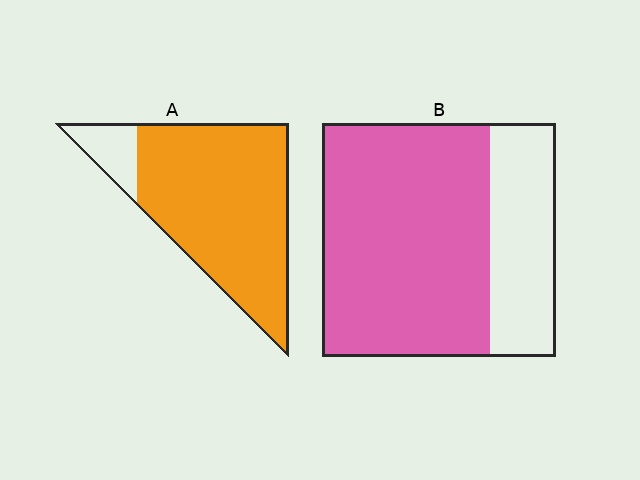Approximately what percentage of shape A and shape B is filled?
A is approximately 90% and B is approximately 70%.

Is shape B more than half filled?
Yes.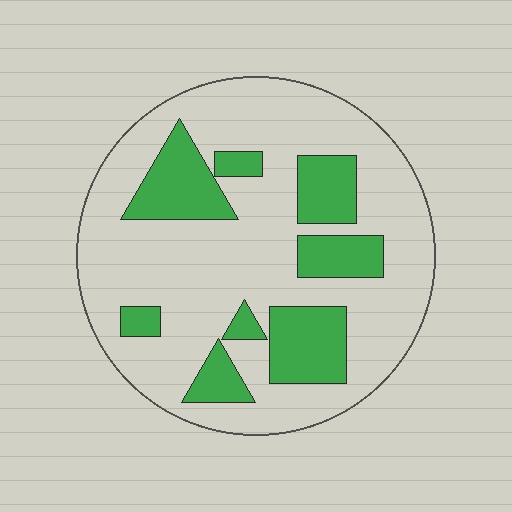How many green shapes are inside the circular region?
8.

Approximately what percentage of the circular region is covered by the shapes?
Approximately 25%.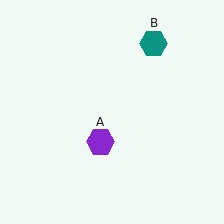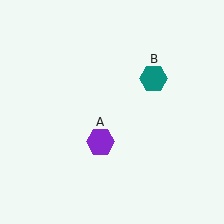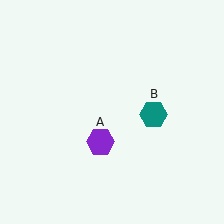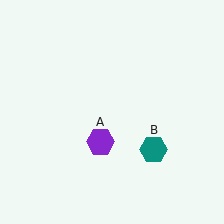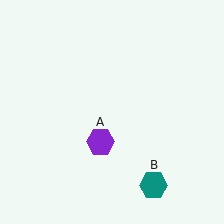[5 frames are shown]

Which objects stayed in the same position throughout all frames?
Purple hexagon (object A) remained stationary.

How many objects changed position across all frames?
1 object changed position: teal hexagon (object B).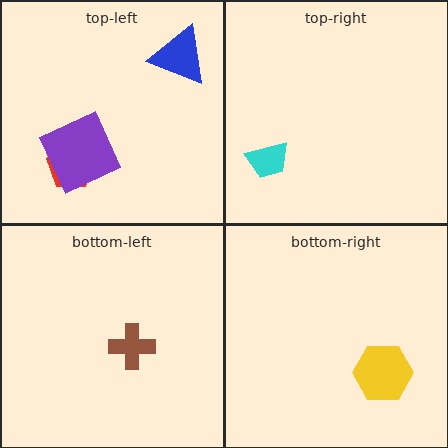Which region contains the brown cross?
The bottom-left region.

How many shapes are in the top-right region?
1.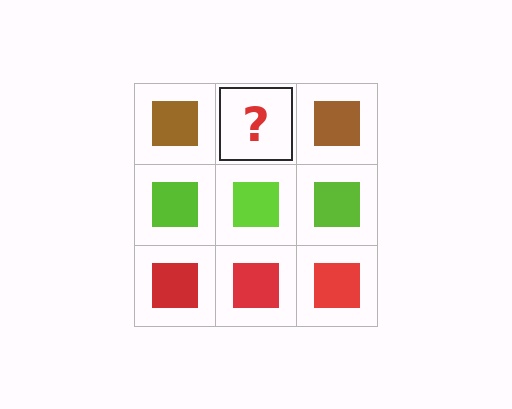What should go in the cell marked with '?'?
The missing cell should contain a brown square.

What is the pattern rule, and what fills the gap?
The rule is that each row has a consistent color. The gap should be filled with a brown square.